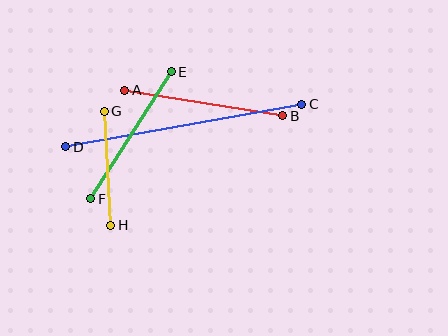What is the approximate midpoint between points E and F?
The midpoint is at approximately (131, 135) pixels.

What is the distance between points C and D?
The distance is approximately 239 pixels.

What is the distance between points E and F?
The distance is approximately 150 pixels.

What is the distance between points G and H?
The distance is approximately 114 pixels.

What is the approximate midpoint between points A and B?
The midpoint is at approximately (204, 103) pixels.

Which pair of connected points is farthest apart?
Points C and D are farthest apart.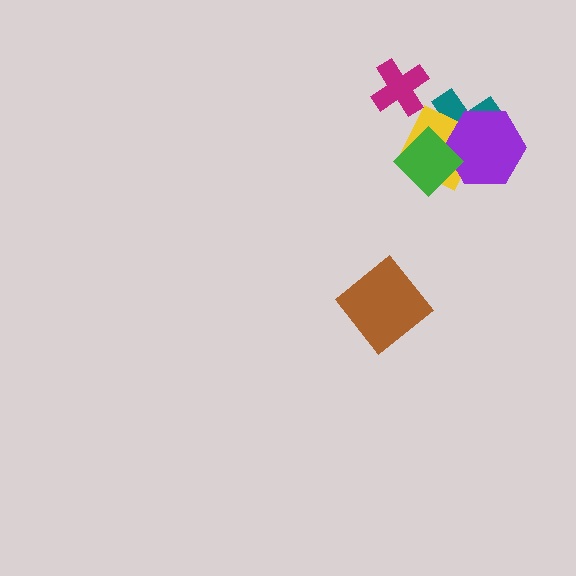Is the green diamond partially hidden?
No, no other shape covers it.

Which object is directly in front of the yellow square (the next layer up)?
The purple hexagon is directly in front of the yellow square.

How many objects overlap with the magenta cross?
0 objects overlap with the magenta cross.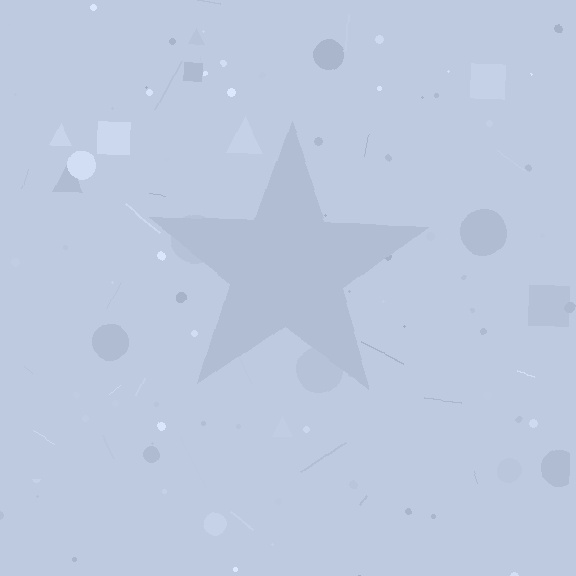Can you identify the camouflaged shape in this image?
The camouflaged shape is a star.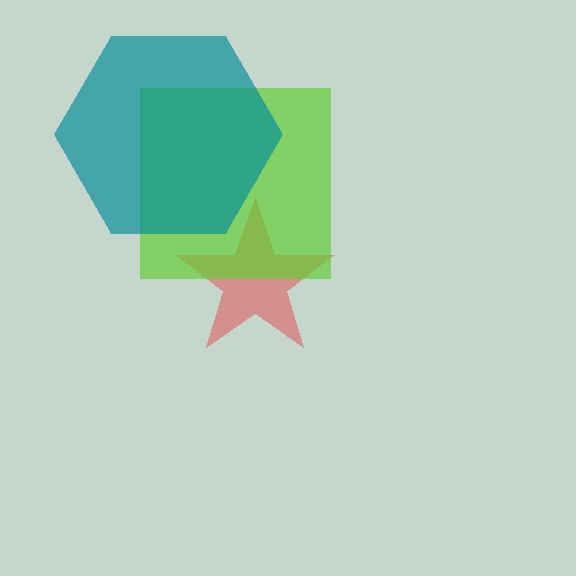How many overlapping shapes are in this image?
There are 3 overlapping shapes in the image.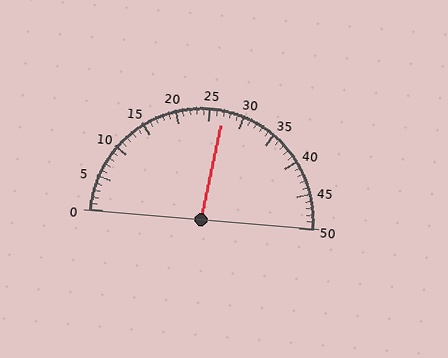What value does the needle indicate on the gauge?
The needle indicates approximately 27.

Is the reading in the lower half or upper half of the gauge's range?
The reading is in the upper half of the range (0 to 50).